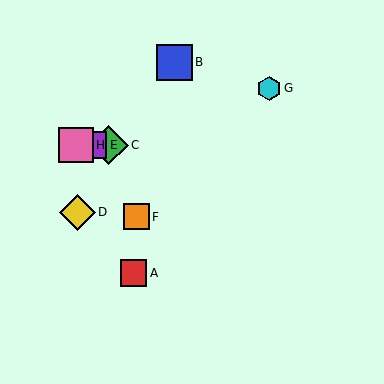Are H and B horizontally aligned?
No, H is at y≈145 and B is at y≈62.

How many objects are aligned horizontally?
3 objects (C, E, H) are aligned horizontally.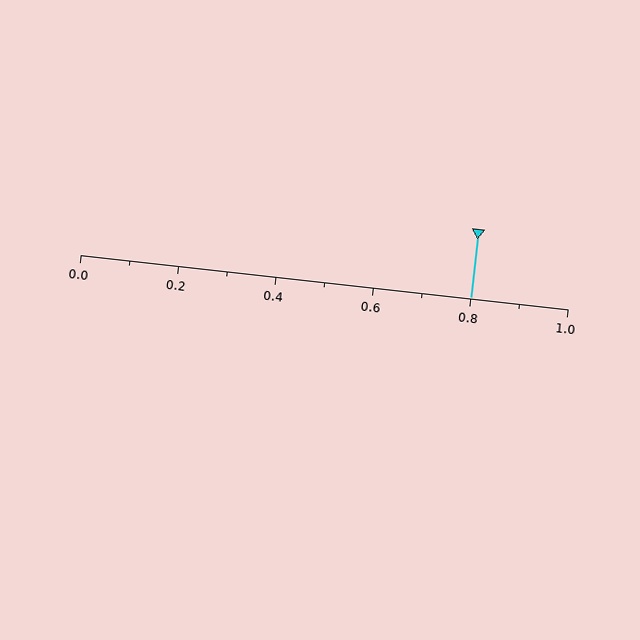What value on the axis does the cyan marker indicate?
The marker indicates approximately 0.8.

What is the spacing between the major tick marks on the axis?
The major ticks are spaced 0.2 apart.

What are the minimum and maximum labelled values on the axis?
The axis runs from 0.0 to 1.0.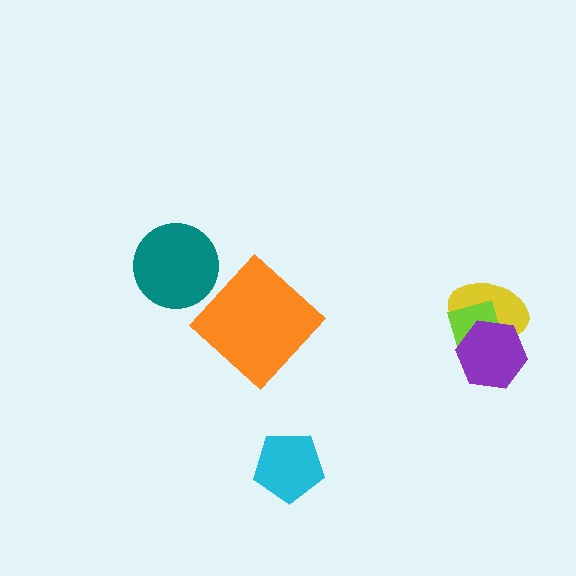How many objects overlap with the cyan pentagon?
0 objects overlap with the cyan pentagon.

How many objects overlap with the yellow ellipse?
2 objects overlap with the yellow ellipse.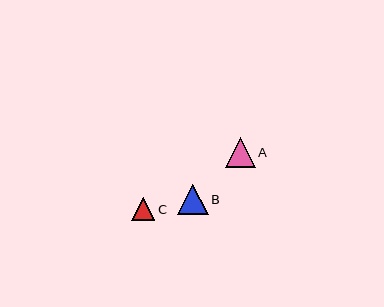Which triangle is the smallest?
Triangle C is the smallest with a size of approximately 23 pixels.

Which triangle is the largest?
Triangle B is the largest with a size of approximately 30 pixels.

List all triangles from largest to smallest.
From largest to smallest: B, A, C.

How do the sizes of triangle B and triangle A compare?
Triangle B and triangle A are approximately the same size.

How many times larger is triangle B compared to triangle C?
Triangle B is approximately 1.3 times the size of triangle C.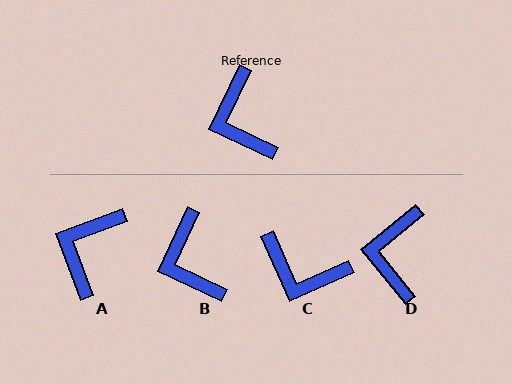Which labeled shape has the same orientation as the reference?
B.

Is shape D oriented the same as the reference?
No, it is off by about 26 degrees.